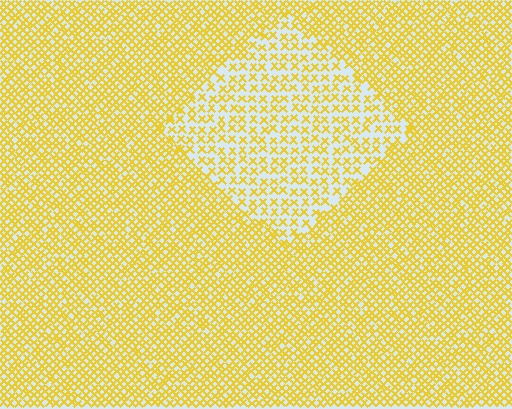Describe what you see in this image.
The image contains small yellow elements arranged at two different densities. A diamond-shaped region is visible where the elements are less densely packed than the surrounding area.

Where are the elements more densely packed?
The elements are more densely packed outside the diamond boundary.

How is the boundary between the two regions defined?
The boundary is defined by a change in element density (approximately 1.9x ratio). All elements are the same color, size, and shape.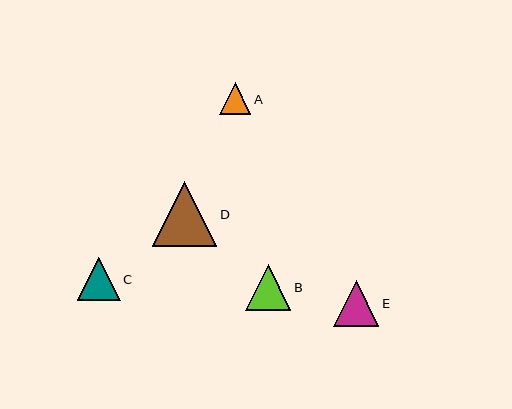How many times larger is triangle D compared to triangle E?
Triangle D is approximately 1.4 times the size of triangle E.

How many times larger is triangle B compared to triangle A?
Triangle B is approximately 1.4 times the size of triangle A.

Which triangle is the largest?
Triangle D is the largest with a size of approximately 64 pixels.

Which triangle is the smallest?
Triangle A is the smallest with a size of approximately 32 pixels.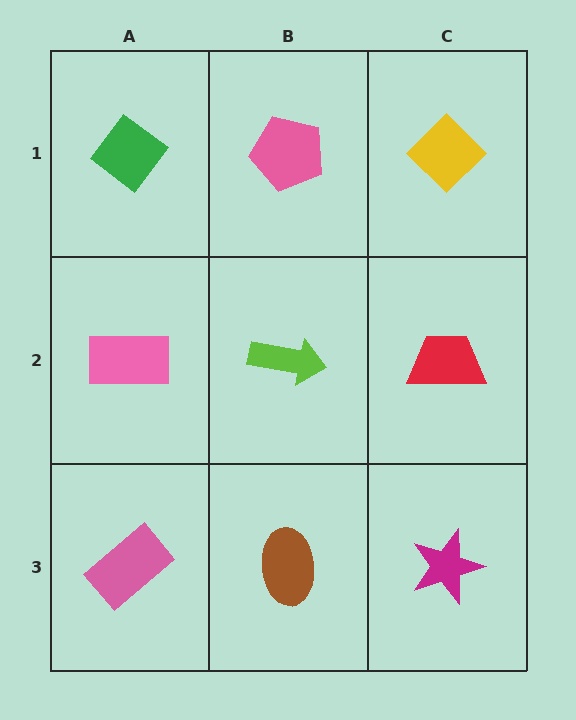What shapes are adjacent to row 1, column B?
A lime arrow (row 2, column B), a green diamond (row 1, column A), a yellow diamond (row 1, column C).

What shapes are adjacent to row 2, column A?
A green diamond (row 1, column A), a pink rectangle (row 3, column A), a lime arrow (row 2, column B).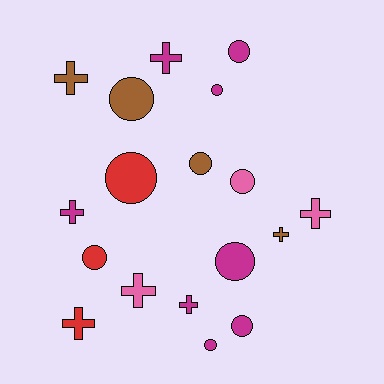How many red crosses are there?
There is 1 red cross.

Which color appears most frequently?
Magenta, with 8 objects.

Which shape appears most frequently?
Circle, with 10 objects.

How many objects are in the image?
There are 18 objects.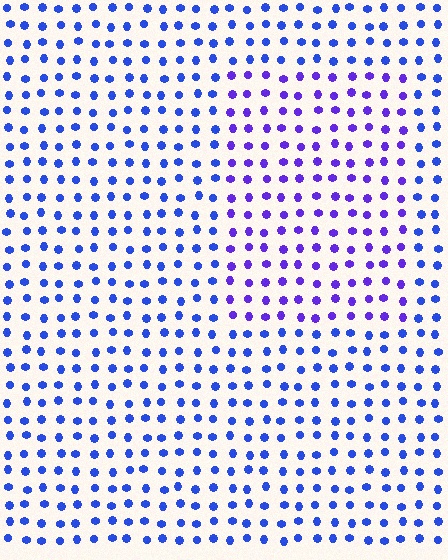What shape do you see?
I see a rectangle.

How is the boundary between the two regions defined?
The boundary is defined purely by a slight shift in hue (about 31 degrees). Spacing, size, and orientation are identical on both sides.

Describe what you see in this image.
The image is filled with small blue elements in a uniform arrangement. A rectangle-shaped region is visible where the elements are tinted to a slightly different hue, forming a subtle color boundary.